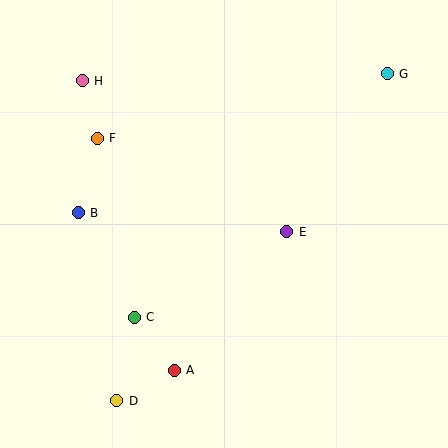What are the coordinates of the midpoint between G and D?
The midpoint between G and D is at (252, 237).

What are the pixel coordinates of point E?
Point E is at (287, 232).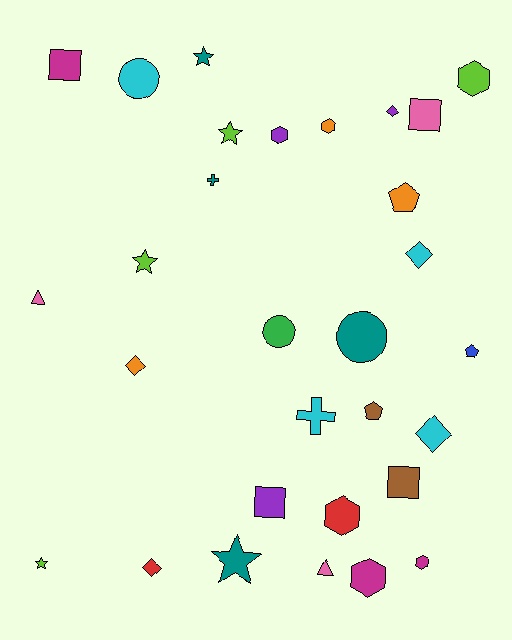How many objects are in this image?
There are 30 objects.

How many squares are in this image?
There are 4 squares.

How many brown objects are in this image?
There are 2 brown objects.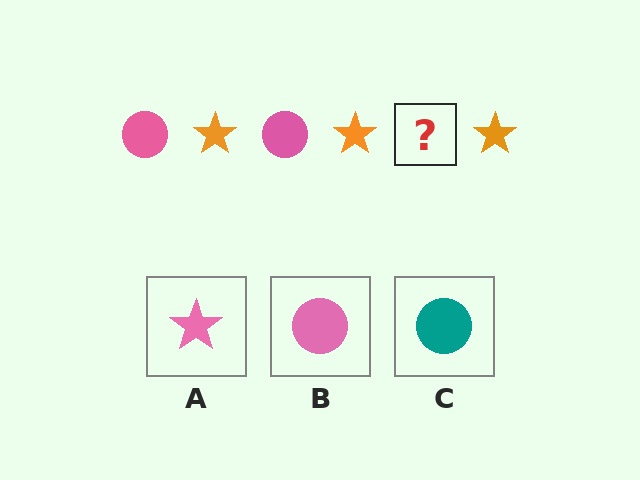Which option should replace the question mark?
Option B.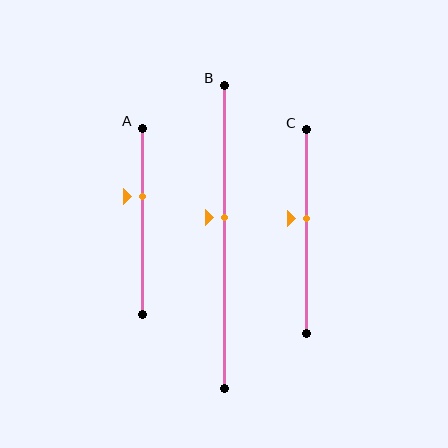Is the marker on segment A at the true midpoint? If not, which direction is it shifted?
No, the marker on segment A is shifted upward by about 13% of the segment length.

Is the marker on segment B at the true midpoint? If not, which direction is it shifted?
No, the marker on segment B is shifted upward by about 6% of the segment length.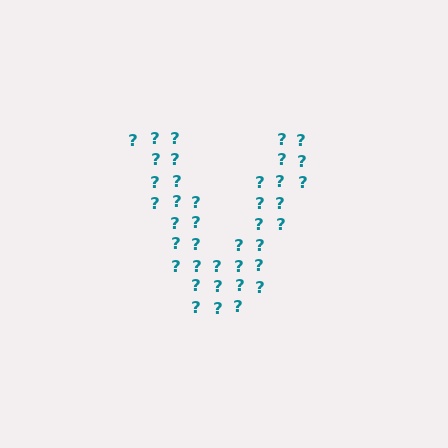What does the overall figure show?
The overall figure shows the letter V.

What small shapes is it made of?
It is made of small question marks.